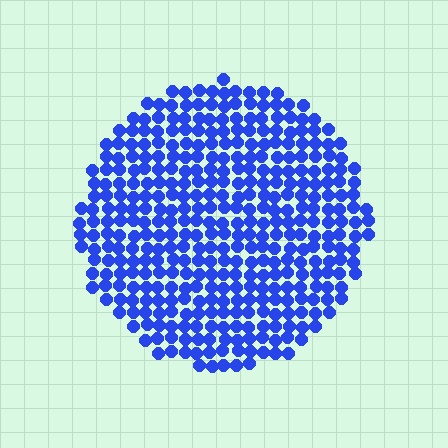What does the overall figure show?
The overall figure shows a circle.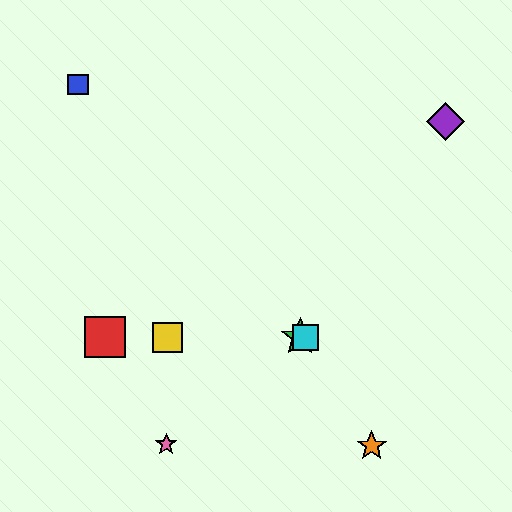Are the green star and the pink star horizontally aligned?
No, the green star is at y≈337 and the pink star is at y≈444.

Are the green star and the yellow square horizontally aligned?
Yes, both are at y≈337.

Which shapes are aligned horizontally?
The red square, the green star, the yellow square, the cyan square are aligned horizontally.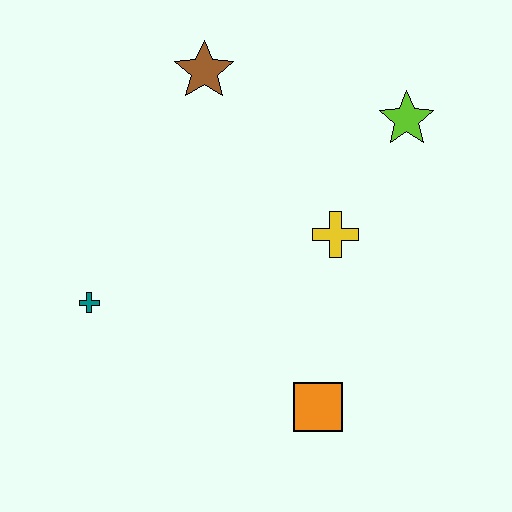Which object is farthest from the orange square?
The brown star is farthest from the orange square.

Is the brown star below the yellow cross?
No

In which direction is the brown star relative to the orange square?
The brown star is above the orange square.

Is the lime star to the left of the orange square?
No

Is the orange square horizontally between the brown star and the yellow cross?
Yes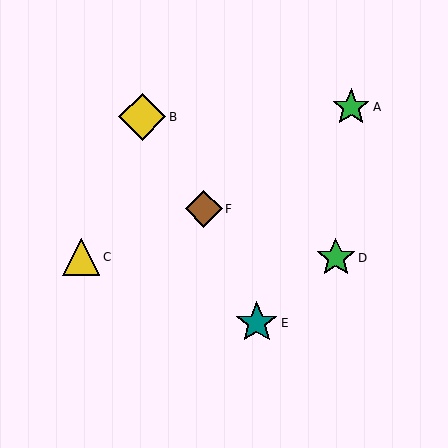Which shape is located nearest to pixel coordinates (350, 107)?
The green star (labeled A) at (351, 107) is nearest to that location.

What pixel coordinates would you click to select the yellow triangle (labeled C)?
Click at (81, 257) to select the yellow triangle C.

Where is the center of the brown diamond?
The center of the brown diamond is at (204, 209).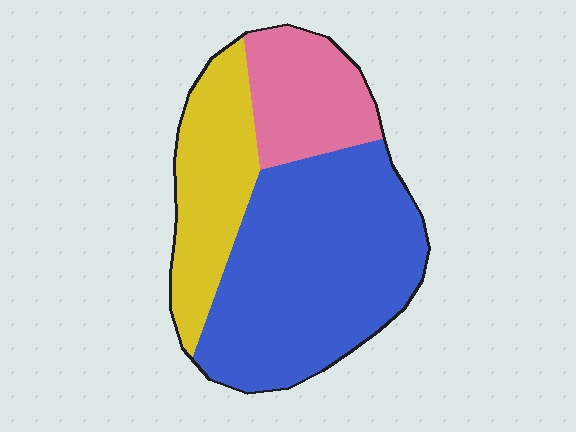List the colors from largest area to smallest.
From largest to smallest: blue, yellow, pink.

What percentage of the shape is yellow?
Yellow covers around 25% of the shape.